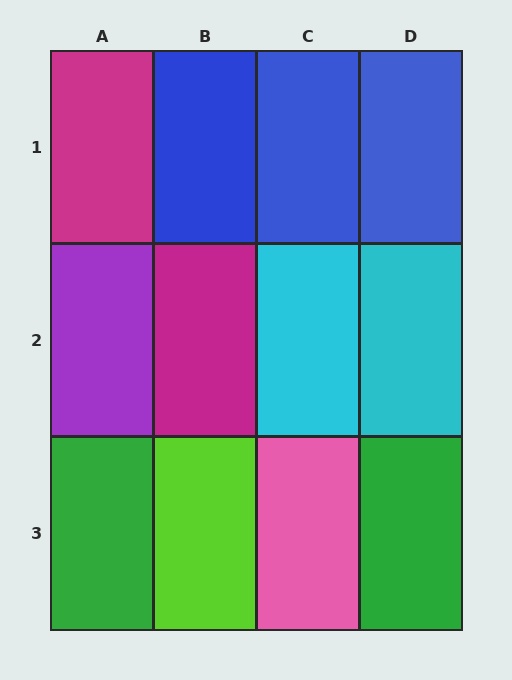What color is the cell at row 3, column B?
Lime.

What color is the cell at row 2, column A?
Purple.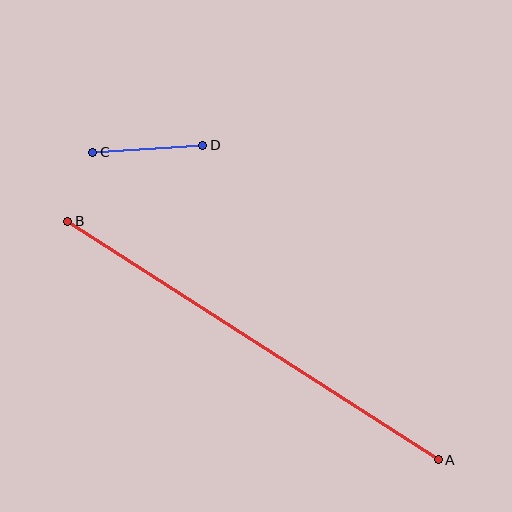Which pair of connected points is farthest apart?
Points A and B are farthest apart.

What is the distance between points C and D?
The distance is approximately 110 pixels.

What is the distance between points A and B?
The distance is approximately 441 pixels.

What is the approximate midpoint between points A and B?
The midpoint is at approximately (253, 340) pixels.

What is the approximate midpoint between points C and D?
The midpoint is at approximately (148, 149) pixels.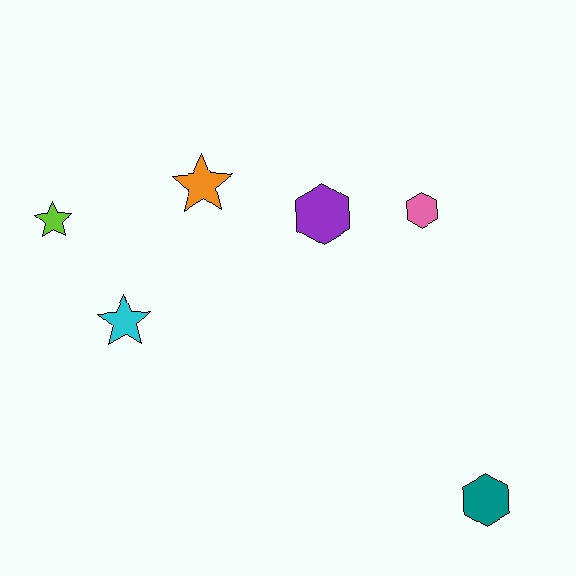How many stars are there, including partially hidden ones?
There are 3 stars.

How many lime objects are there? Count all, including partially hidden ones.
There is 1 lime object.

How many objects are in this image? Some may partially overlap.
There are 6 objects.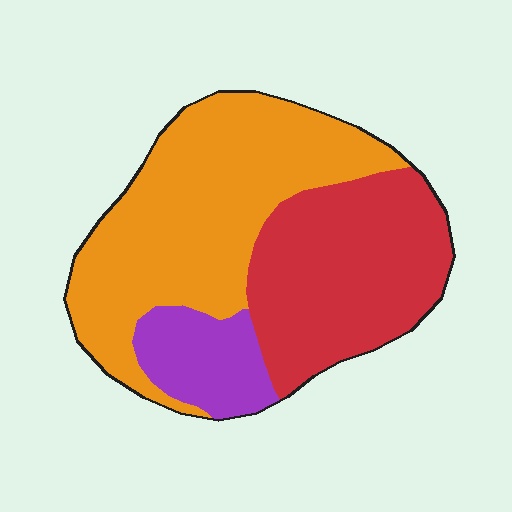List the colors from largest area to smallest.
From largest to smallest: orange, red, purple.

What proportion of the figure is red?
Red takes up between a quarter and a half of the figure.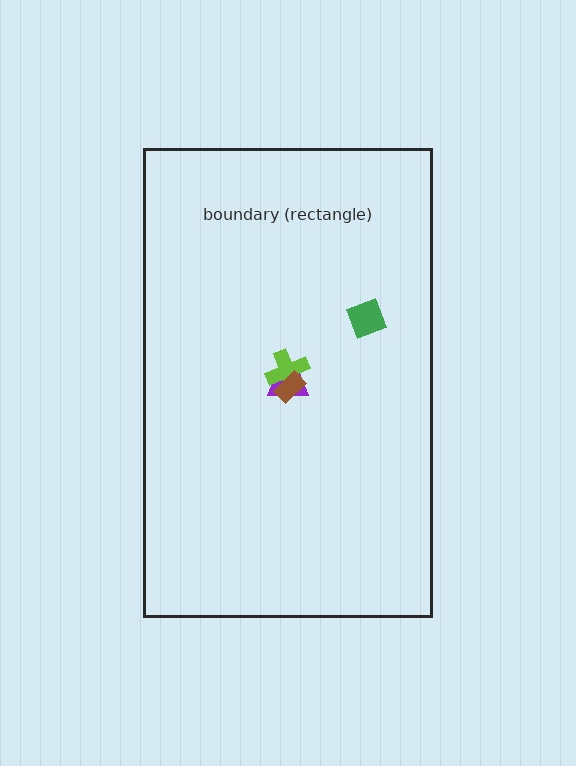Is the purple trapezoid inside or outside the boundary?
Inside.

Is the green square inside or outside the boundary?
Inside.